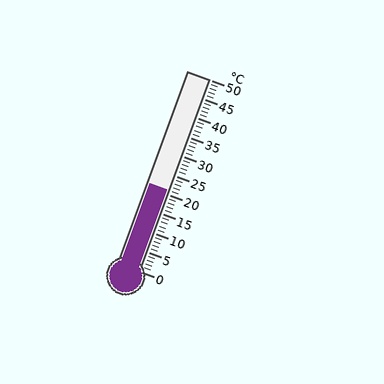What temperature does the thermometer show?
The thermometer shows approximately 21°C.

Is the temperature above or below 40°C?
The temperature is below 40°C.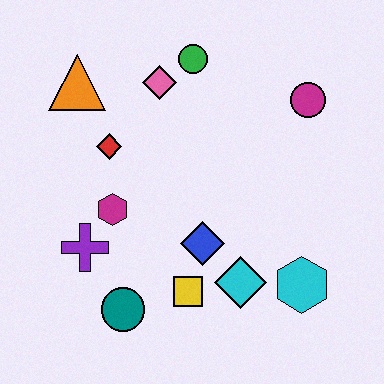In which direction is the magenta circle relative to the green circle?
The magenta circle is to the right of the green circle.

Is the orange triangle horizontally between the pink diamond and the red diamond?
No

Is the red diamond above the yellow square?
Yes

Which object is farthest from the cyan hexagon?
The orange triangle is farthest from the cyan hexagon.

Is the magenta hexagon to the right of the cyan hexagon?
No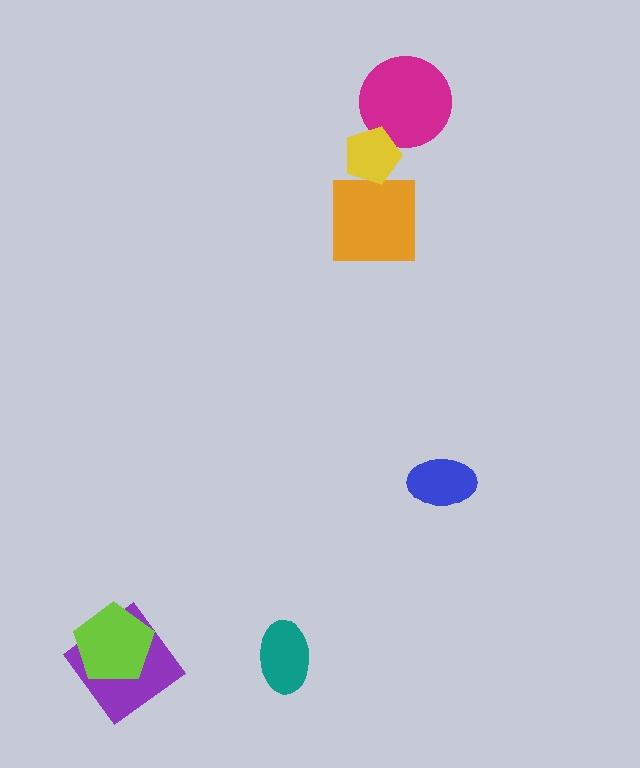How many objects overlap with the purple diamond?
1 object overlaps with the purple diamond.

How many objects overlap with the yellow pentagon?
1 object overlaps with the yellow pentagon.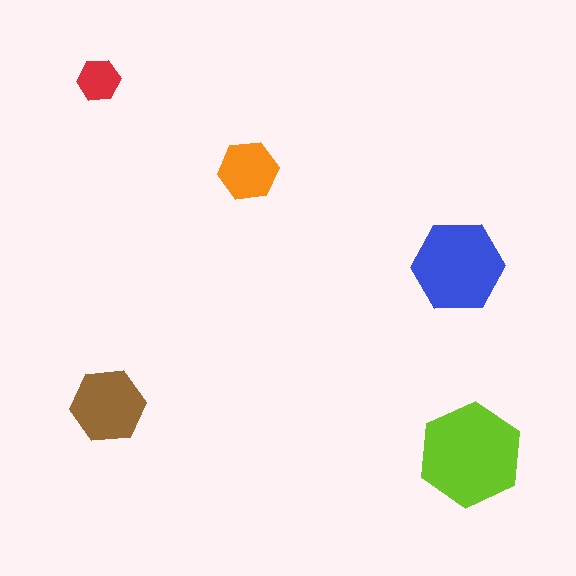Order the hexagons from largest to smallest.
the lime one, the blue one, the brown one, the orange one, the red one.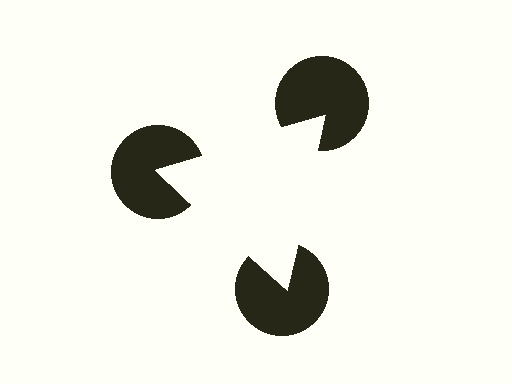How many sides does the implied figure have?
3 sides.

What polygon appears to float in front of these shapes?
An illusory triangle — its edges are inferred from the aligned wedge cuts in the pac-man discs, not physically drawn.